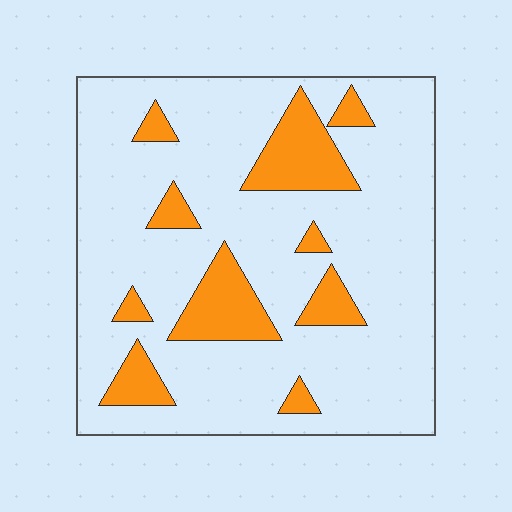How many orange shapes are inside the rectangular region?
10.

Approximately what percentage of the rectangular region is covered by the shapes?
Approximately 20%.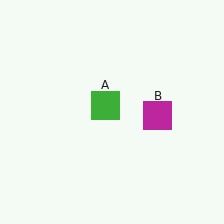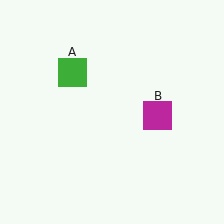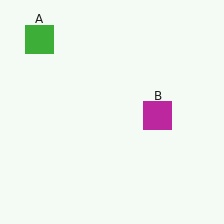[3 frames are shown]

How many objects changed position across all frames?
1 object changed position: green square (object A).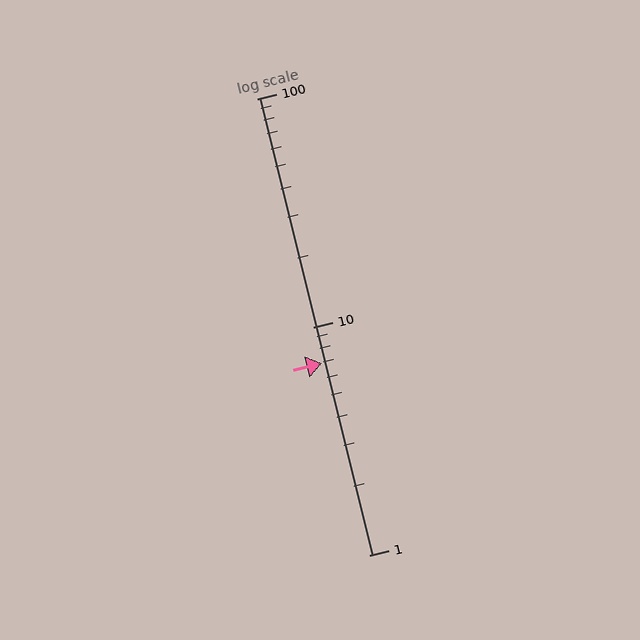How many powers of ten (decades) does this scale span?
The scale spans 2 decades, from 1 to 100.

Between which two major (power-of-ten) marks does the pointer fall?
The pointer is between 1 and 10.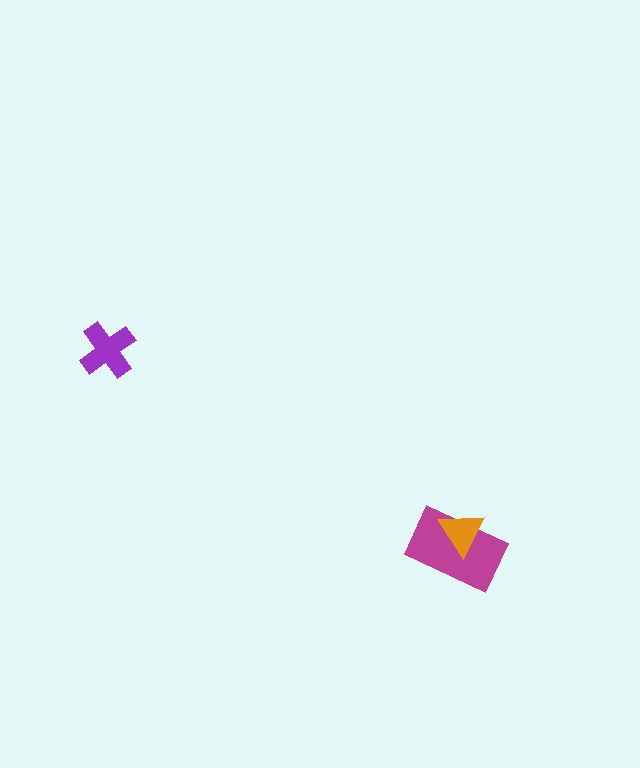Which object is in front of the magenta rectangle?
The orange triangle is in front of the magenta rectangle.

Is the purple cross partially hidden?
No, no other shape covers it.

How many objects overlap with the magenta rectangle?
1 object overlaps with the magenta rectangle.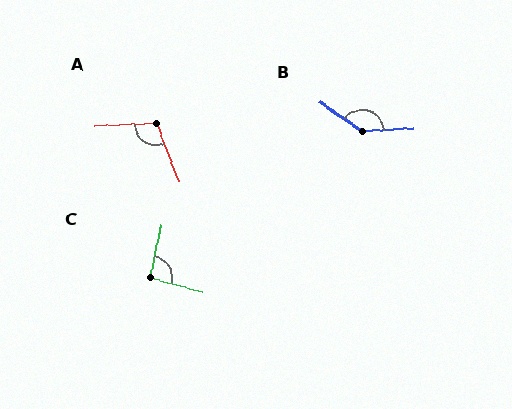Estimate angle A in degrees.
Approximately 108 degrees.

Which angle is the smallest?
C, at approximately 92 degrees.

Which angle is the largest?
B, at approximately 142 degrees.